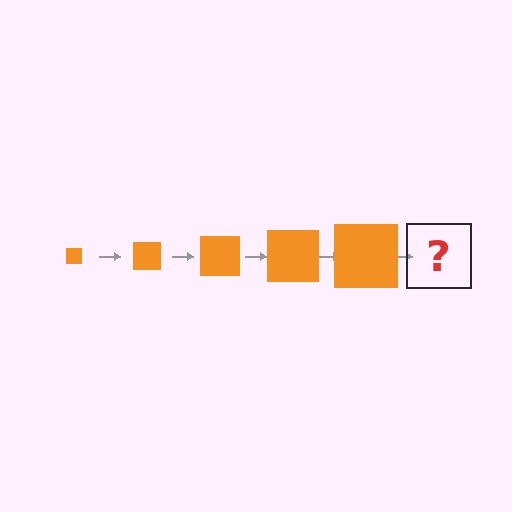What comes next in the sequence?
The next element should be an orange square, larger than the previous one.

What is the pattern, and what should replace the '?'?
The pattern is that the square gets progressively larger each step. The '?' should be an orange square, larger than the previous one.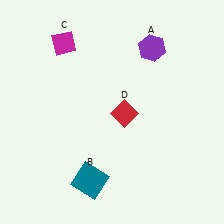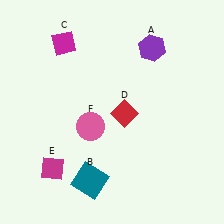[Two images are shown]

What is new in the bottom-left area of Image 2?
A magenta diamond (E) was added in the bottom-left area of Image 2.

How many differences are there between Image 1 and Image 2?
There are 2 differences between the two images.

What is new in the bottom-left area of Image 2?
A pink circle (F) was added in the bottom-left area of Image 2.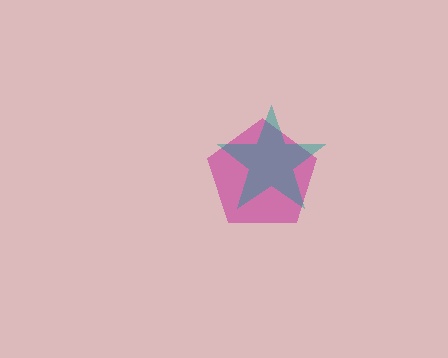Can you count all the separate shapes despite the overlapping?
Yes, there are 2 separate shapes.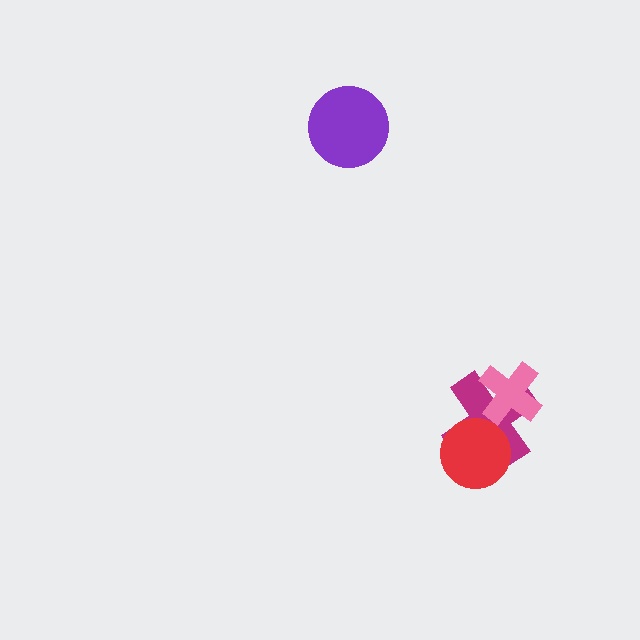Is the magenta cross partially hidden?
Yes, it is partially covered by another shape.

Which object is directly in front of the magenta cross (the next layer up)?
The red circle is directly in front of the magenta cross.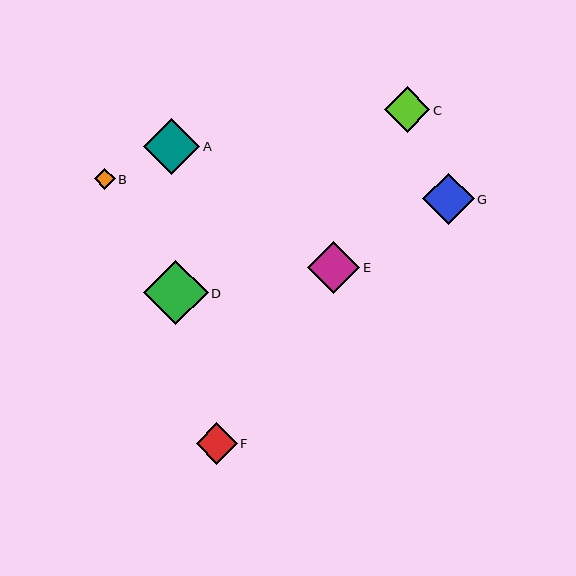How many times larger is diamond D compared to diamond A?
Diamond D is approximately 1.2 times the size of diamond A.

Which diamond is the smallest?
Diamond B is the smallest with a size of approximately 21 pixels.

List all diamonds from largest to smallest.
From largest to smallest: D, A, E, G, C, F, B.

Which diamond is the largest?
Diamond D is the largest with a size of approximately 65 pixels.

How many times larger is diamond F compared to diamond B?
Diamond F is approximately 2.0 times the size of diamond B.